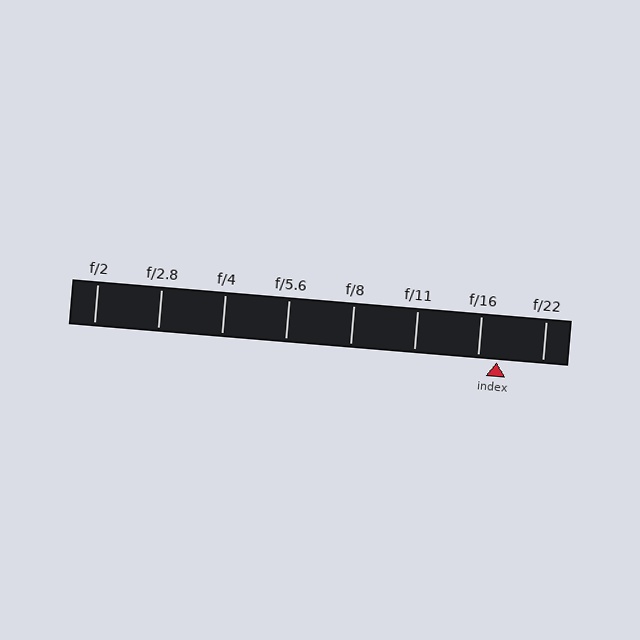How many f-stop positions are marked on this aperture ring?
There are 8 f-stop positions marked.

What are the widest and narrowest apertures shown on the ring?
The widest aperture shown is f/2 and the narrowest is f/22.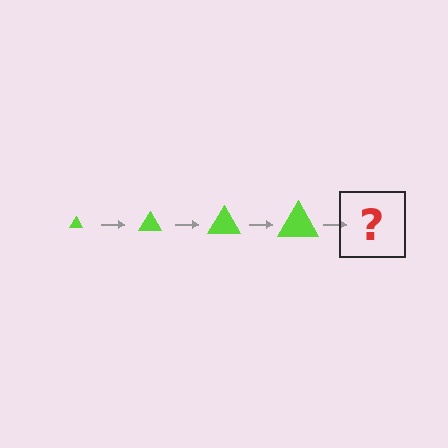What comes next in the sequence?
The next element should be a lime triangle, larger than the previous one.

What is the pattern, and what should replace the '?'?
The pattern is that the triangle gets progressively larger each step. The '?' should be a lime triangle, larger than the previous one.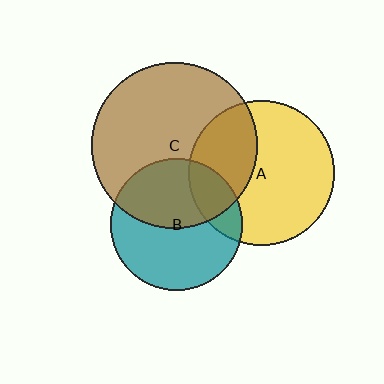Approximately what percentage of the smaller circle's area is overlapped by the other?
Approximately 20%.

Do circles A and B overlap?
Yes.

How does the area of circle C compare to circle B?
Approximately 1.6 times.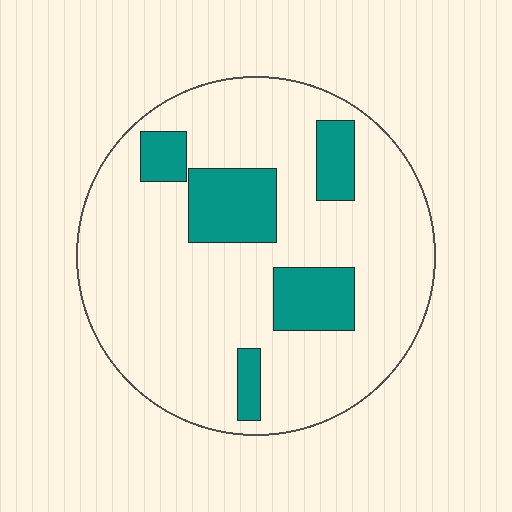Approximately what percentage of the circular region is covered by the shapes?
Approximately 20%.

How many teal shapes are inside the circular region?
5.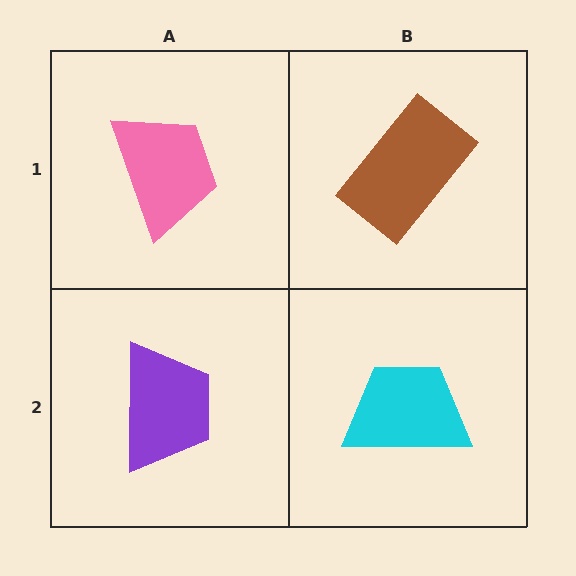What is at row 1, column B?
A brown rectangle.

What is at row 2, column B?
A cyan trapezoid.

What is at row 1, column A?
A pink trapezoid.